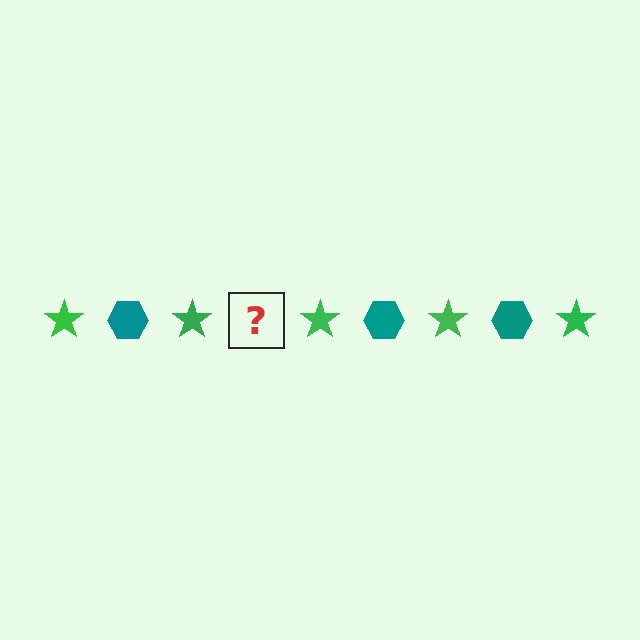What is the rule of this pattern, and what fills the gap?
The rule is that the pattern alternates between green star and teal hexagon. The gap should be filled with a teal hexagon.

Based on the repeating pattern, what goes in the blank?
The blank should be a teal hexagon.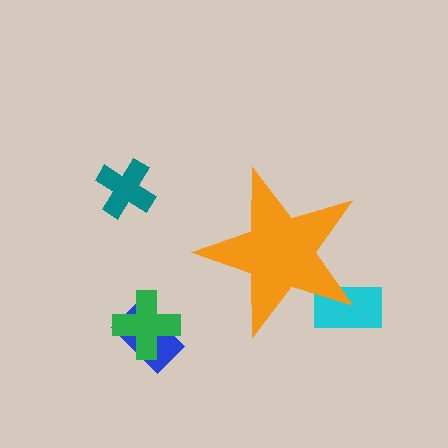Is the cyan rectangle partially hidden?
Yes, the cyan rectangle is partially hidden behind the orange star.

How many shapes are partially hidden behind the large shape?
1 shape is partially hidden.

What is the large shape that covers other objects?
An orange star.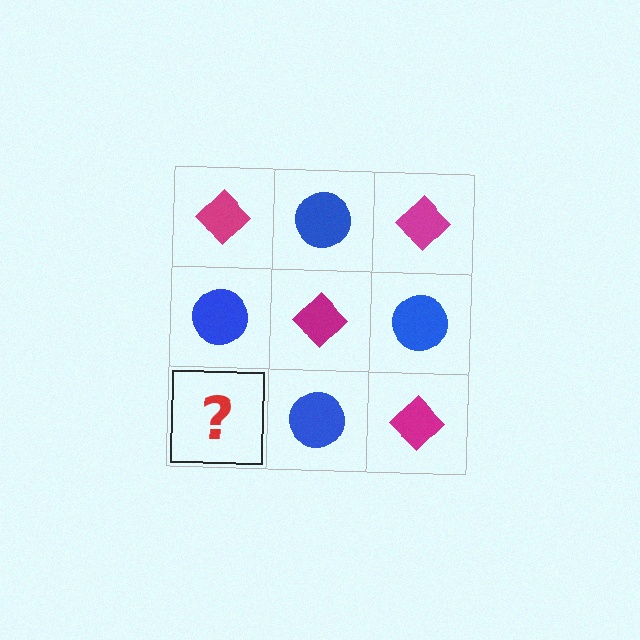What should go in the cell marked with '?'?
The missing cell should contain a magenta diamond.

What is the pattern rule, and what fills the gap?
The rule is that it alternates magenta diamond and blue circle in a checkerboard pattern. The gap should be filled with a magenta diamond.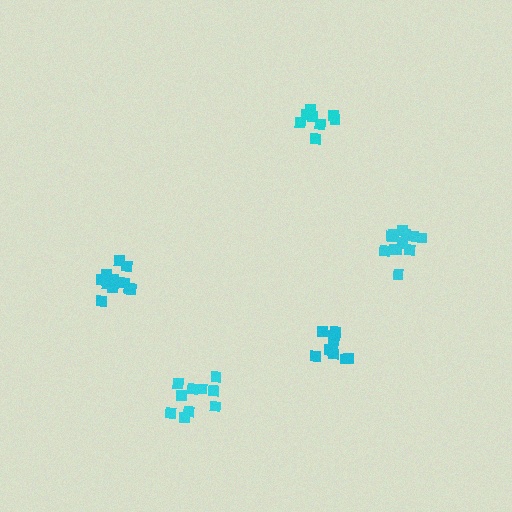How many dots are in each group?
Group 1: 8 dots, Group 2: 10 dots, Group 3: 10 dots, Group 4: 13 dots, Group 5: 12 dots (53 total).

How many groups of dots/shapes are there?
There are 5 groups.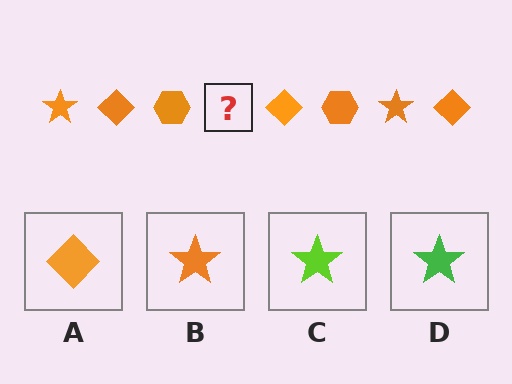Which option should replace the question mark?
Option B.